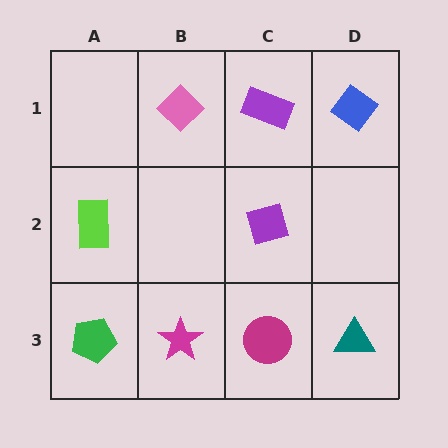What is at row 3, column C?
A magenta circle.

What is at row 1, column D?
A blue diamond.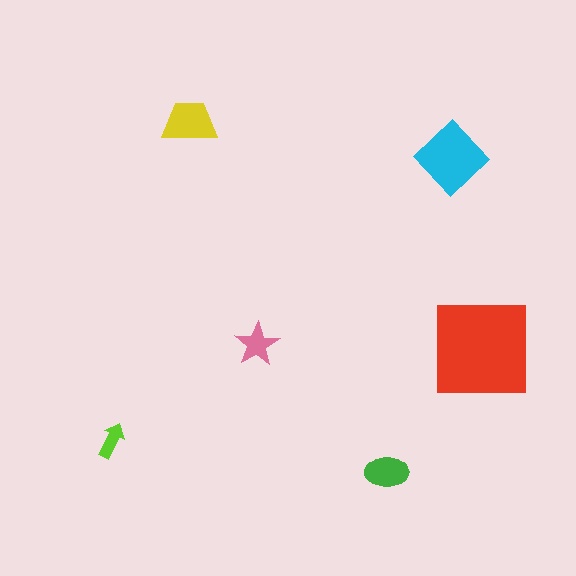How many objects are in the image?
There are 6 objects in the image.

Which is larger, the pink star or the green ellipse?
The green ellipse.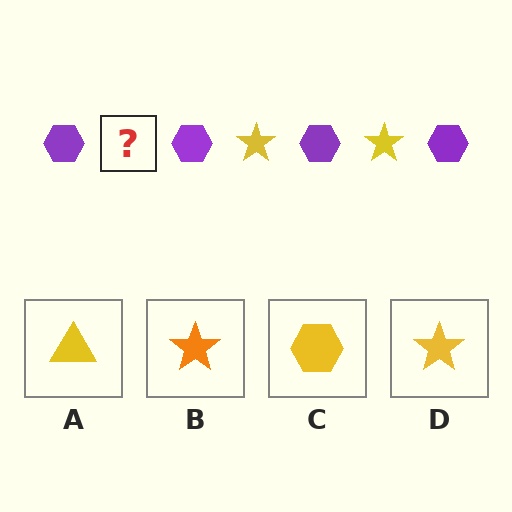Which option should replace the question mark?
Option D.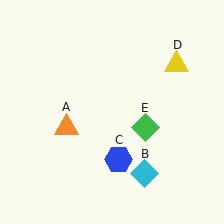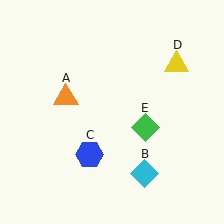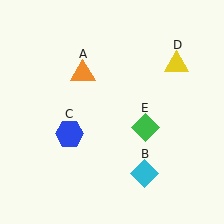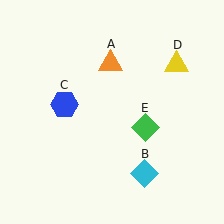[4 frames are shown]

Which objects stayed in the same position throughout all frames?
Cyan diamond (object B) and yellow triangle (object D) and green diamond (object E) remained stationary.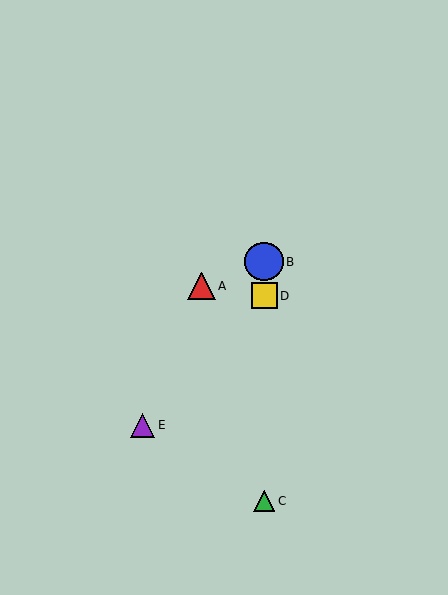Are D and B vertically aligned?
Yes, both are at x≈264.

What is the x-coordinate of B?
Object B is at x≈264.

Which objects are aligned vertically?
Objects B, C, D are aligned vertically.